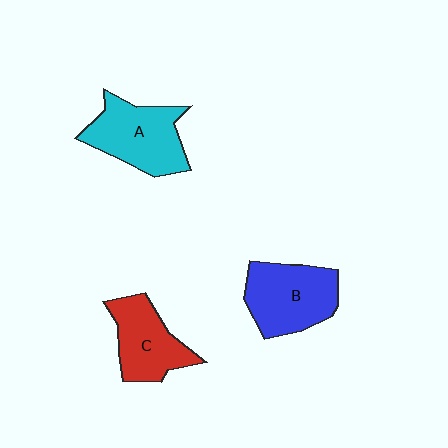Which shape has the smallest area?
Shape C (red).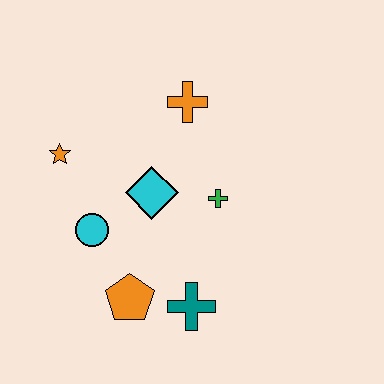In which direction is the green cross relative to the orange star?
The green cross is to the right of the orange star.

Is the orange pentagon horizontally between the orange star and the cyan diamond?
Yes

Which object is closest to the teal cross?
The orange pentagon is closest to the teal cross.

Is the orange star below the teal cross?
No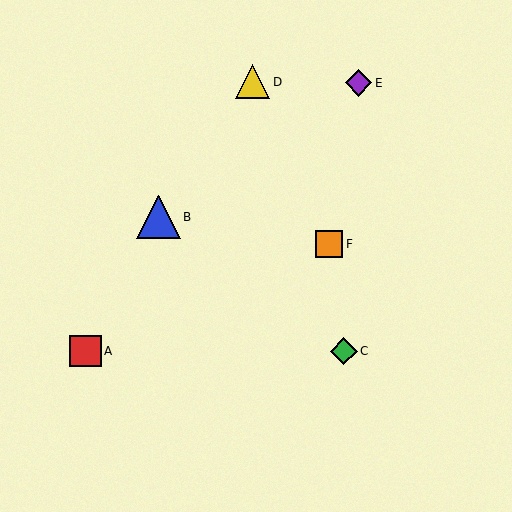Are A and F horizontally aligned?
No, A is at y≈351 and F is at y≈244.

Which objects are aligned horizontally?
Objects A, C are aligned horizontally.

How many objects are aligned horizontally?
2 objects (A, C) are aligned horizontally.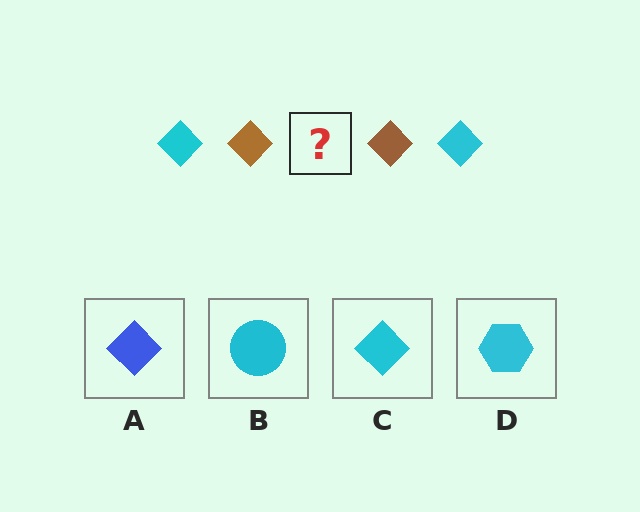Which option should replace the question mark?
Option C.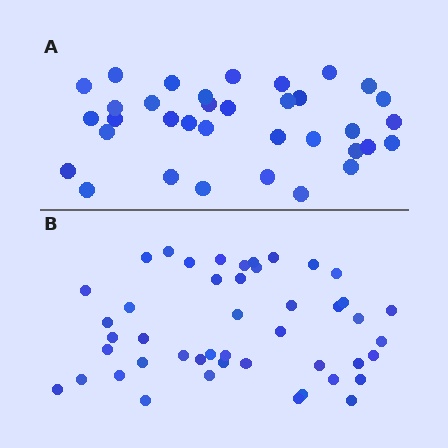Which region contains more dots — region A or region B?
Region B (the bottom region) has more dots.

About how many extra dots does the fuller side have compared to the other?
Region B has roughly 12 or so more dots than region A.